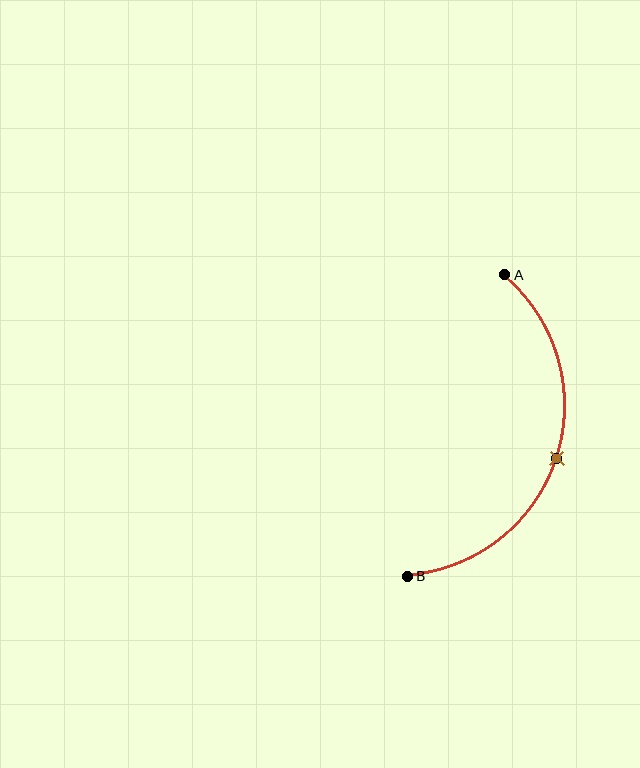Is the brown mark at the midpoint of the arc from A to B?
Yes. The brown mark lies on the arc at equal arc-length from both A and B — it is the arc midpoint.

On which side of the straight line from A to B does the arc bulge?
The arc bulges to the right of the straight line connecting A and B.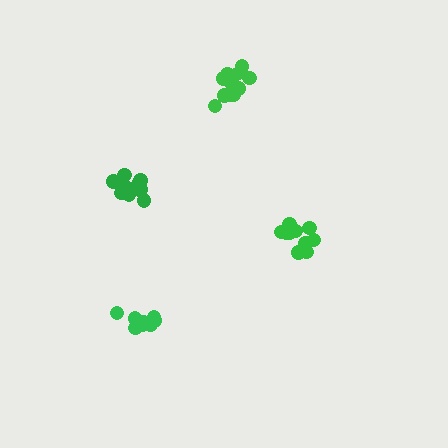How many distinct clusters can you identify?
There are 4 distinct clusters.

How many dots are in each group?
Group 1: 10 dots, Group 2: 11 dots, Group 3: 9 dots, Group 4: 12 dots (42 total).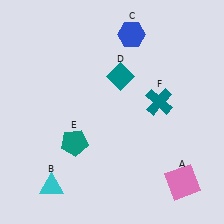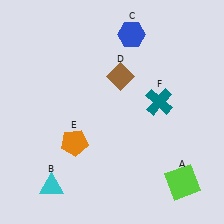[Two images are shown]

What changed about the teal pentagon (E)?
In Image 1, E is teal. In Image 2, it changed to orange.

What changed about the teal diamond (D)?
In Image 1, D is teal. In Image 2, it changed to brown.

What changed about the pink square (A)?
In Image 1, A is pink. In Image 2, it changed to lime.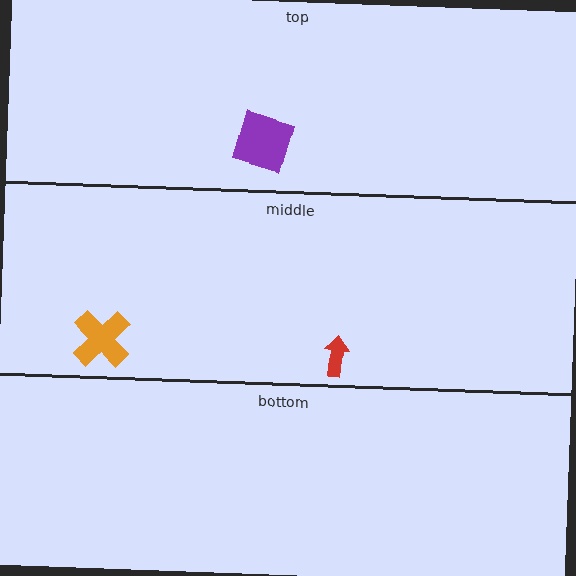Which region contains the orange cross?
The middle region.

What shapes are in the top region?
The purple square.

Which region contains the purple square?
The top region.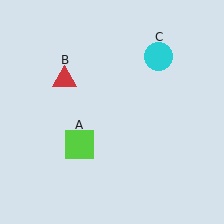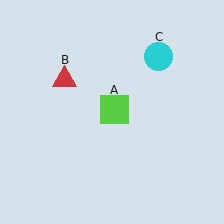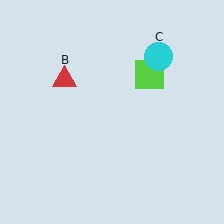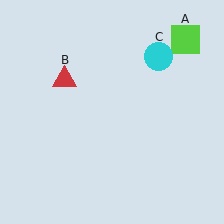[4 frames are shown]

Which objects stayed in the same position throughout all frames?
Red triangle (object B) and cyan circle (object C) remained stationary.